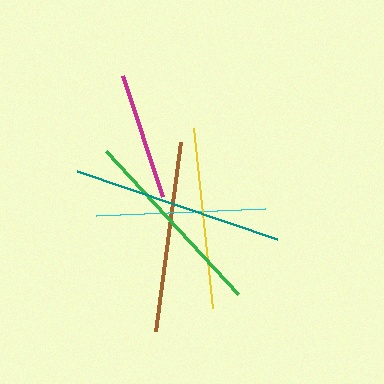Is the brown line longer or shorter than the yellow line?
The brown line is longer than the yellow line.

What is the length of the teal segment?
The teal segment is approximately 212 pixels long.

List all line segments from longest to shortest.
From longest to shortest: teal, green, brown, yellow, cyan, magenta.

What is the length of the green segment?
The green segment is approximately 195 pixels long.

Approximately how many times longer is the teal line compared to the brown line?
The teal line is approximately 1.1 times the length of the brown line.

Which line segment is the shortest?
The magenta line is the shortest at approximately 128 pixels.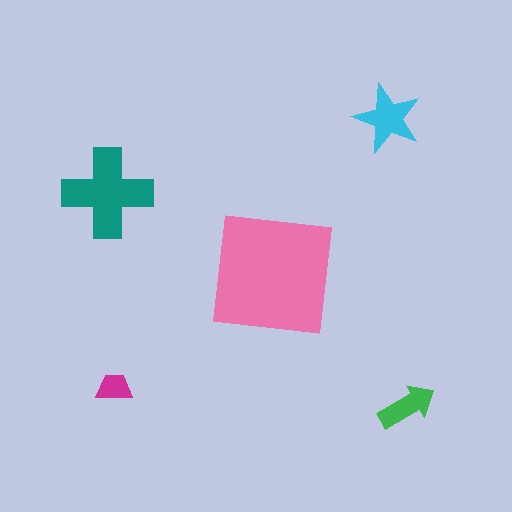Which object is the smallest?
The magenta trapezoid.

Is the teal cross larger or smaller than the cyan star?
Larger.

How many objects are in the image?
There are 5 objects in the image.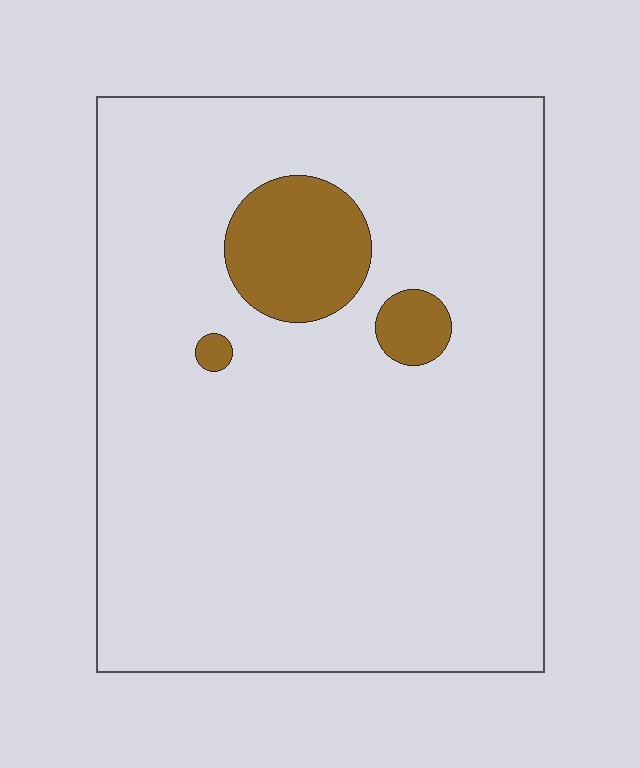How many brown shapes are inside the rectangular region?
3.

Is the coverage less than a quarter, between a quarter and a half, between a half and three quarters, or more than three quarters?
Less than a quarter.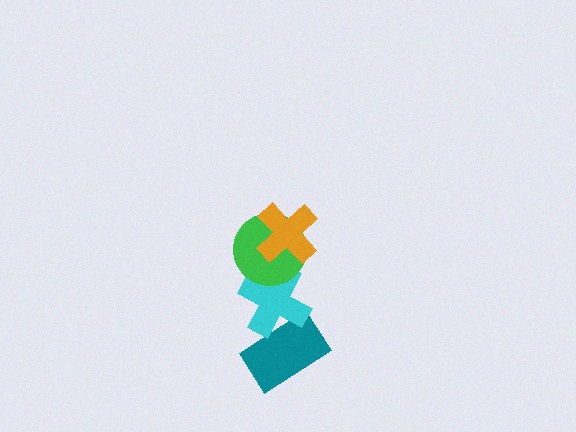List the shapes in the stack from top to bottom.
From top to bottom: the orange cross, the green circle, the cyan cross, the teal rectangle.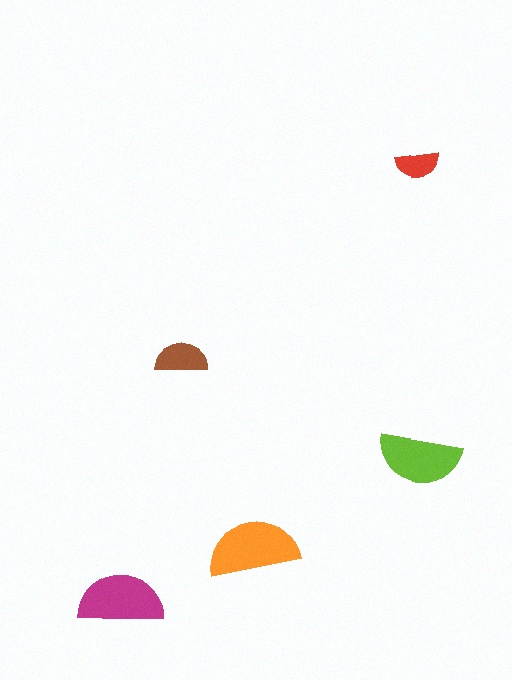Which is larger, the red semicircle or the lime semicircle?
The lime one.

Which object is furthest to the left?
The magenta semicircle is leftmost.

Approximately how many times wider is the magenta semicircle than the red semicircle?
About 2 times wider.